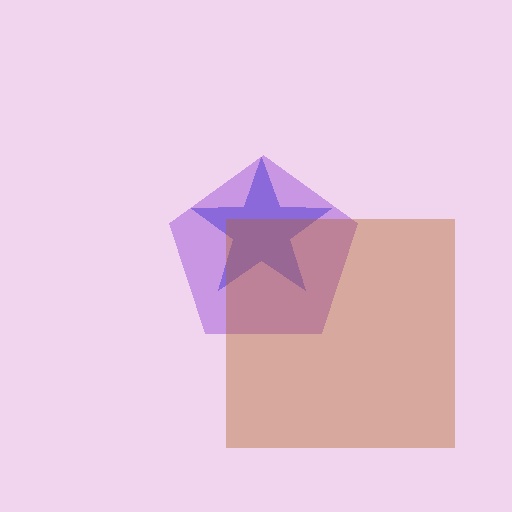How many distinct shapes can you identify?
There are 3 distinct shapes: a blue star, a purple pentagon, a brown square.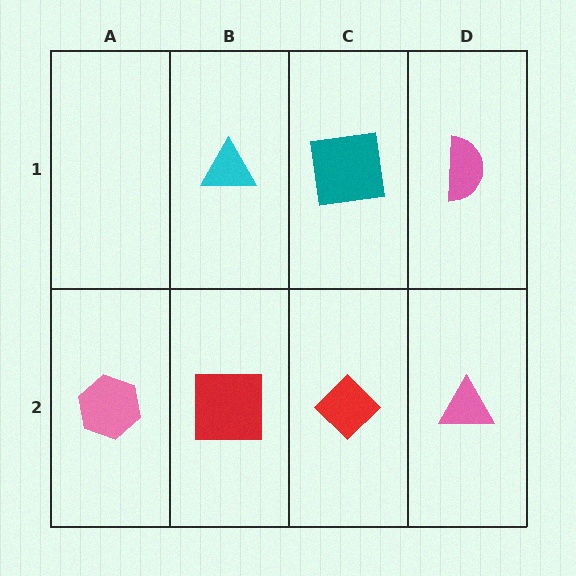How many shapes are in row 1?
3 shapes.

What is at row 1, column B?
A cyan triangle.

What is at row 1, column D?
A pink semicircle.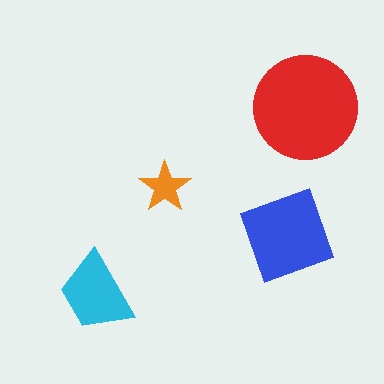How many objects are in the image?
There are 4 objects in the image.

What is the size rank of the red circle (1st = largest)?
1st.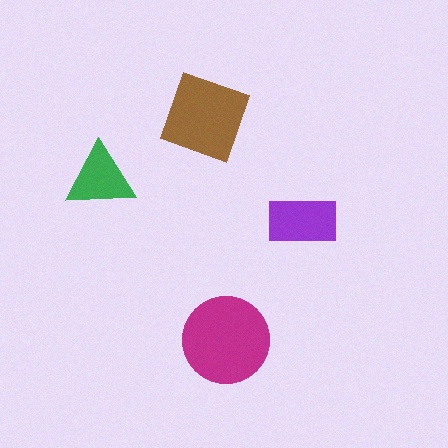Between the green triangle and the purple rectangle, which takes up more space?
The purple rectangle.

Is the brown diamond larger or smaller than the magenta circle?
Smaller.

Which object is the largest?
The magenta circle.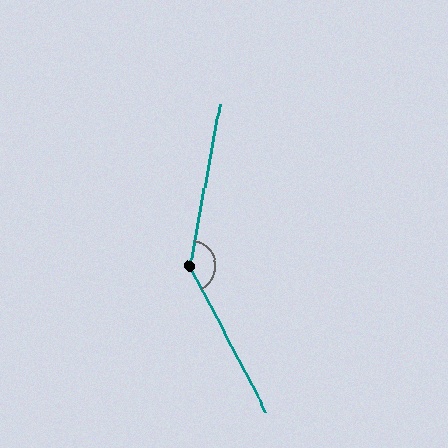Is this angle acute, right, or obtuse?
It is obtuse.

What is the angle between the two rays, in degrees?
Approximately 142 degrees.